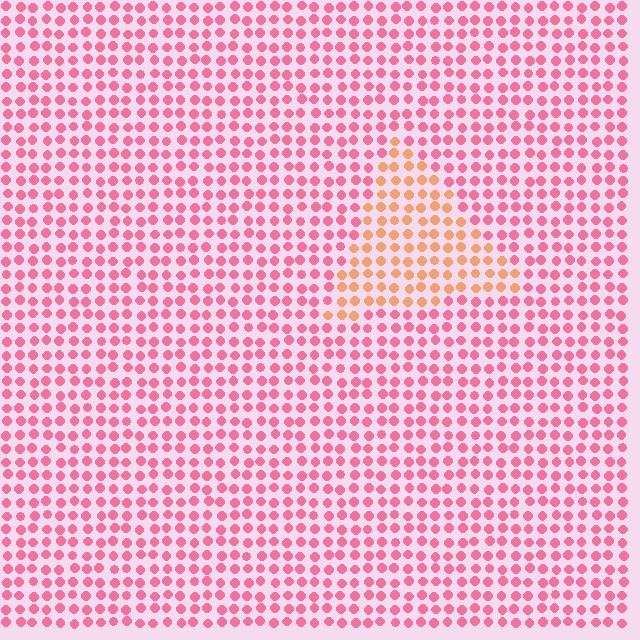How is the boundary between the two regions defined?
The boundary is defined purely by a slight shift in hue (about 42 degrees). Spacing, size, and orientation are identical on both sides.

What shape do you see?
I see a triangle.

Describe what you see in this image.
The image is filled with small pink elements in a uniform arrangement. A triangle-shaped region is visible where the elements are tinted to a slightly different hue, forming a subtle color boundary.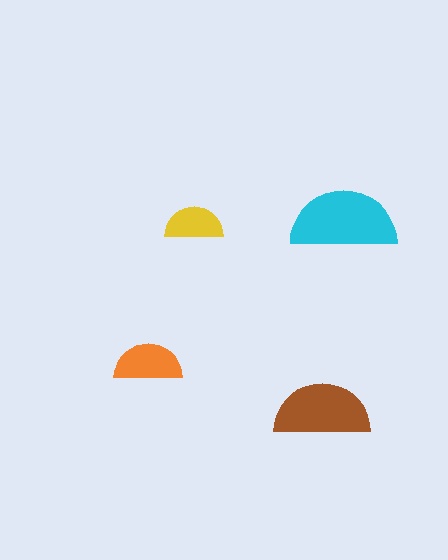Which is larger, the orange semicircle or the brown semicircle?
The brown one.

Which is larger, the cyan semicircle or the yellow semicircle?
The cyan one.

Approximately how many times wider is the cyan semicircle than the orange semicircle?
About 1.5 times wider.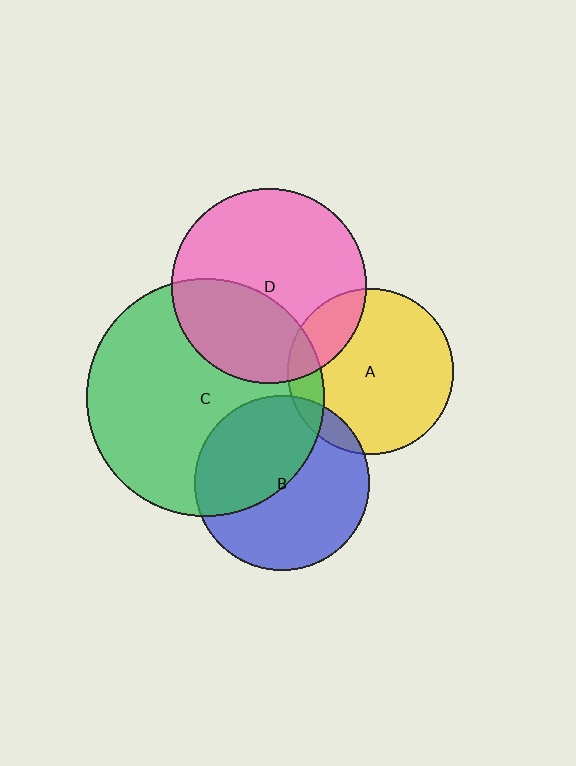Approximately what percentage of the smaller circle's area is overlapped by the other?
Approximately 10%.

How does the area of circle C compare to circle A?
Approximately 2.0 times.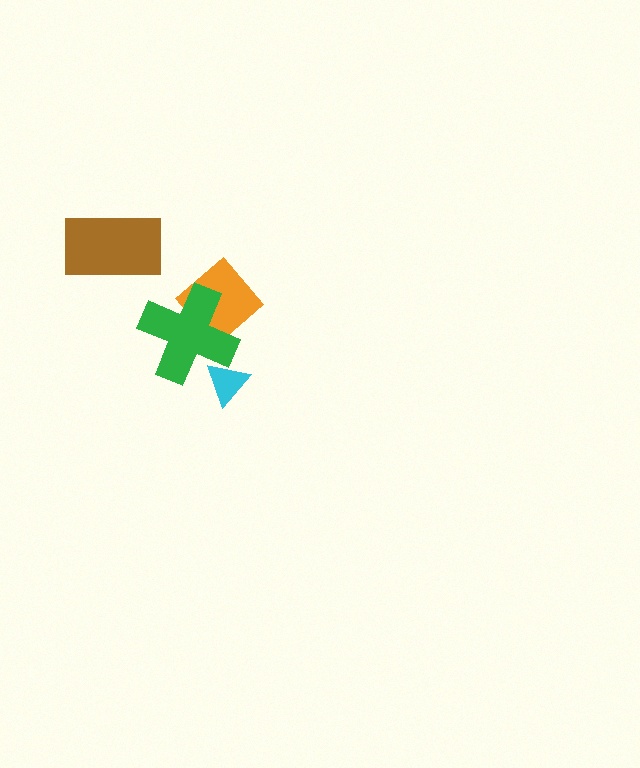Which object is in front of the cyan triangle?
The green cross is in front of the cyan triangle.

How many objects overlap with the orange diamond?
1 object overlaps with the orange diamond.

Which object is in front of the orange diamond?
The green cross is in front of the orange diamond.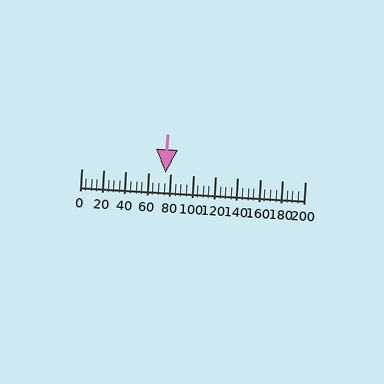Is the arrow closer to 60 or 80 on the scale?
The arrow is closer to 80.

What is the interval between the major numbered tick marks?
The major tick marks are spaced 20 units apart.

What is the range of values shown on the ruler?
The ruler shows values from 0 to 200.